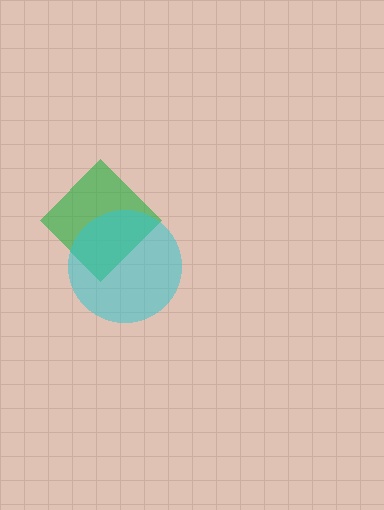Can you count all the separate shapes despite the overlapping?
Yes, there are 2 separate shapes.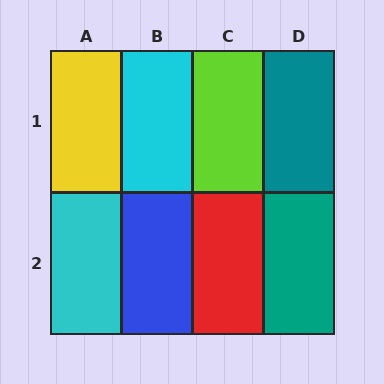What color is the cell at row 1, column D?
Teal.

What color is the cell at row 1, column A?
Yellow.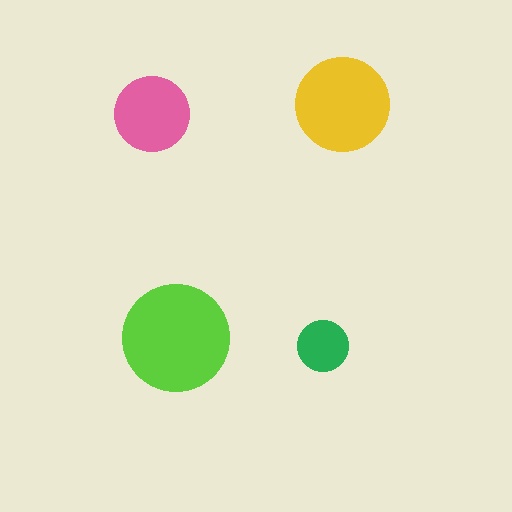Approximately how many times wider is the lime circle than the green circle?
About 2 times wider.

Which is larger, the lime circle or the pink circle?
The lime one.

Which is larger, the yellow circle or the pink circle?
The yellow one.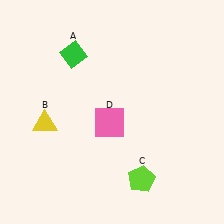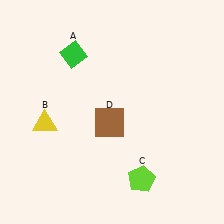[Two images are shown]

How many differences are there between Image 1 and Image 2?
There is 1 difference between the two images.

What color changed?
The square (D) changed from pink in Image 1 to brown in Image 2.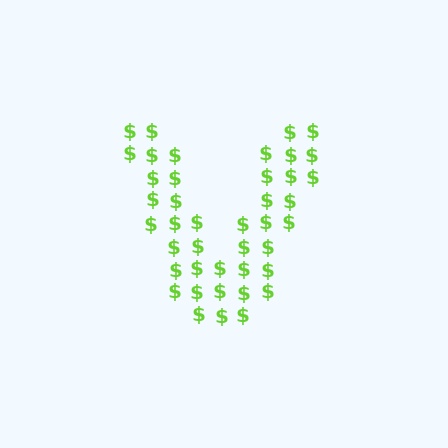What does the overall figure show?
The overall figure shows the letter V.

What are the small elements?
The small elements are dollar signs.